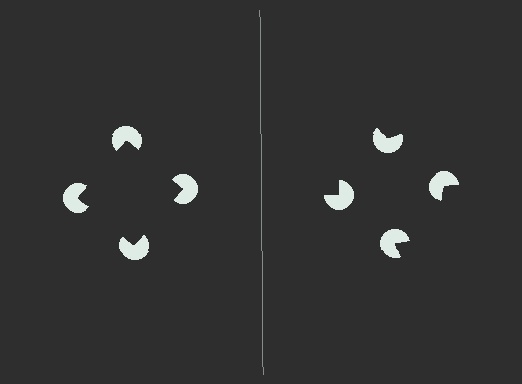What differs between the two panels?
The pac-man discs are positioned identically on both sides; only the wedge orientations differ. On the left they align to a square; on the right they are misaligned.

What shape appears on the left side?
An illusory square.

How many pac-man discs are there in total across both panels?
8 — 4 on each side.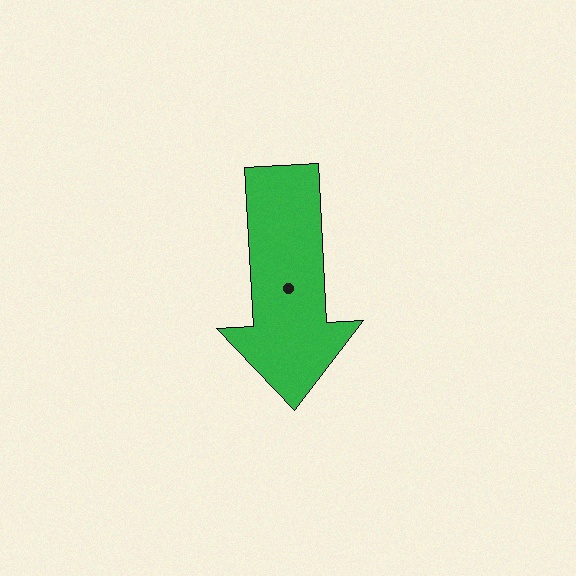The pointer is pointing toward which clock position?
Roughly 6 o'clock.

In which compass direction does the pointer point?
South.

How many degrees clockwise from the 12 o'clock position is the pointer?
Approximately 177 degrees.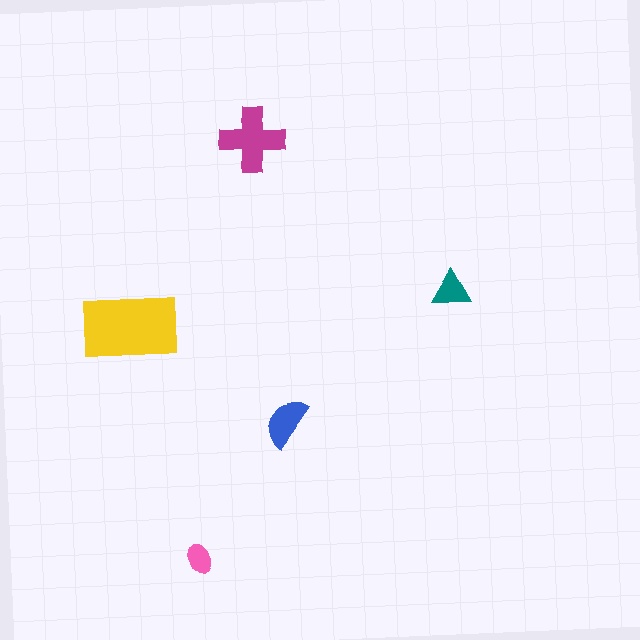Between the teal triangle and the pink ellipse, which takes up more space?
The teal triangle.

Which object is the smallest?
The pink ellipse.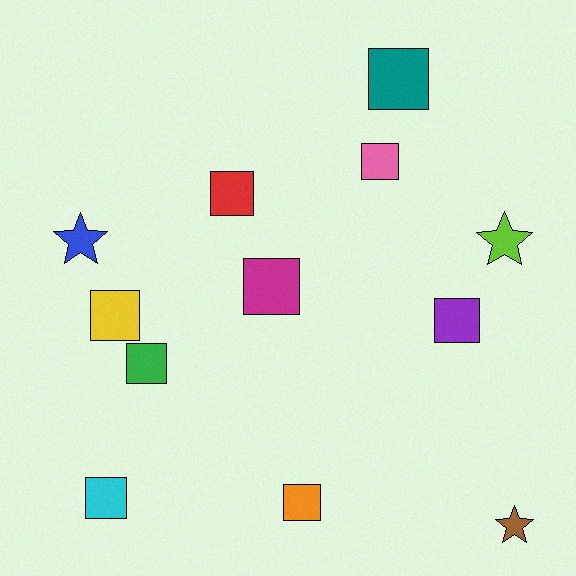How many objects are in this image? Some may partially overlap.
There are 12 objects.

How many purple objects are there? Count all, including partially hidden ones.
There is 1 purple object.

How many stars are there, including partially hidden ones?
There are 3 stars.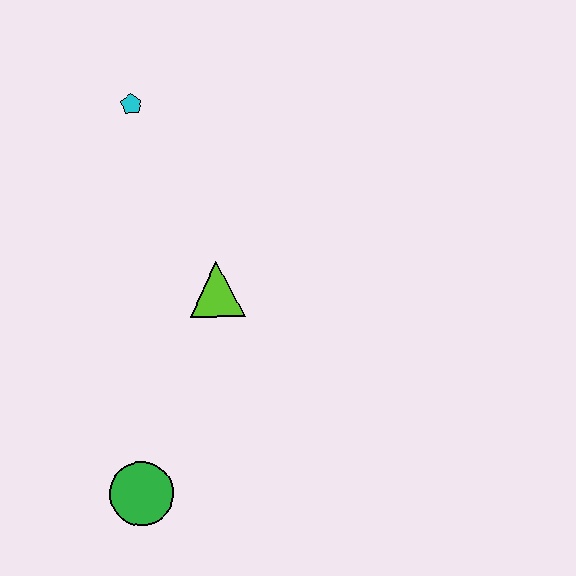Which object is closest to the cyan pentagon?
The lime triangle is closest to the cyan pentagon.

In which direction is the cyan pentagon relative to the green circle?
The cyan pentagon is above the green circle.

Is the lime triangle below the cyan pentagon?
Yes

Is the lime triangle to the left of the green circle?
No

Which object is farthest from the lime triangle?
The green circle is farthest from the lime triangle.